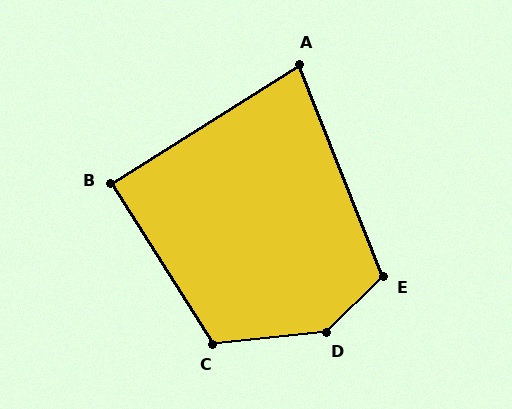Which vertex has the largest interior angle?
D, at approximately 141 degrees.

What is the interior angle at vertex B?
Approximately 90 degrees (approximately right).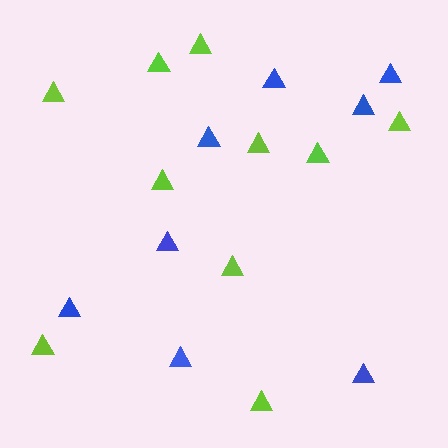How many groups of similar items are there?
There are 2 groups: one group of blue triangles (8) and one group of lime triangles (10).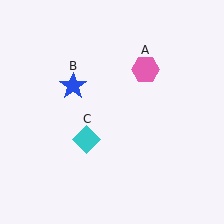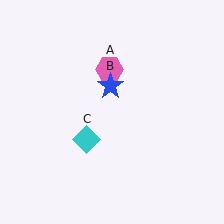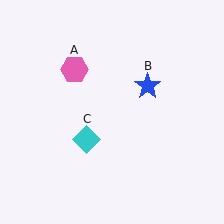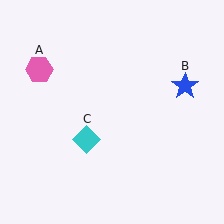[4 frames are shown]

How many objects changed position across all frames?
2 objects changed position: pink hexagon (object A), blue star (object B).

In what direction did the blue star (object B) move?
The blue star (object B) moved right.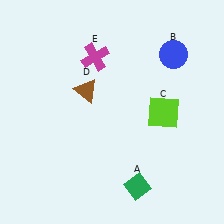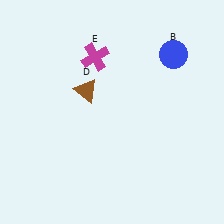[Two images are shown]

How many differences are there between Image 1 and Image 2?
There are 2 differences between the two images.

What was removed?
The lime square (C), the green diamond (A) were removed in Image 2.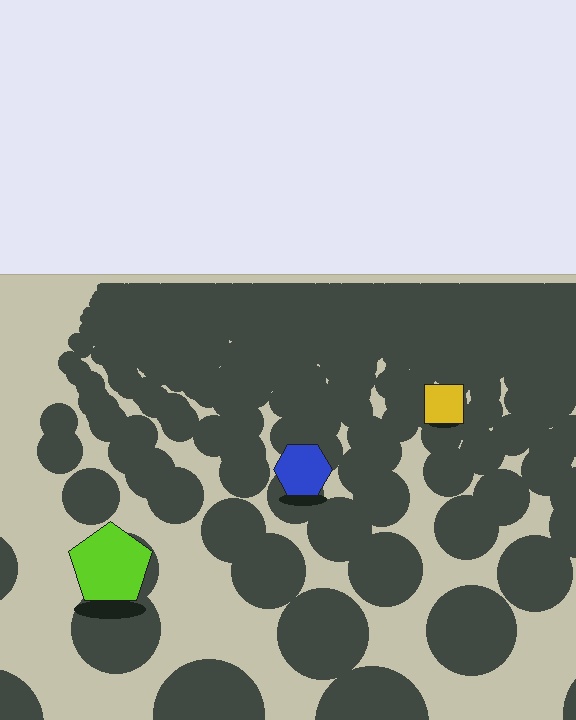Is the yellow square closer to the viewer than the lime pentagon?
No. The lime pentagon is closer — you can tell from the texture gradient: the ground texture is coarser near it.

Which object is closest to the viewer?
The lime pentagon is closest. The texture marks near it are larger and more spread out.